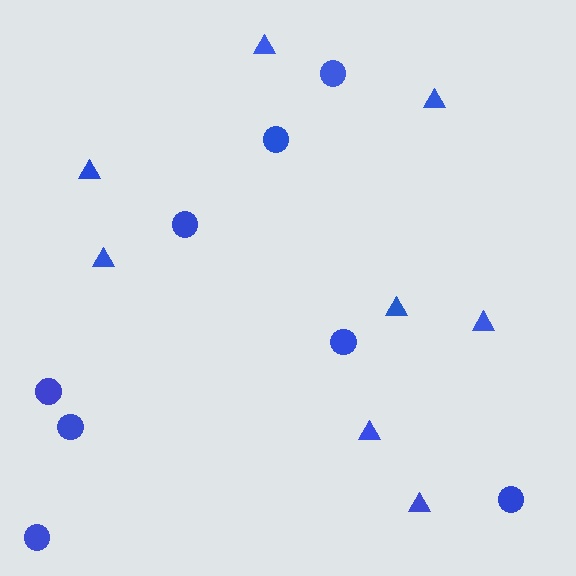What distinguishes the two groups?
There are 2 groups: one group of triangles (8) and one group of circles (8).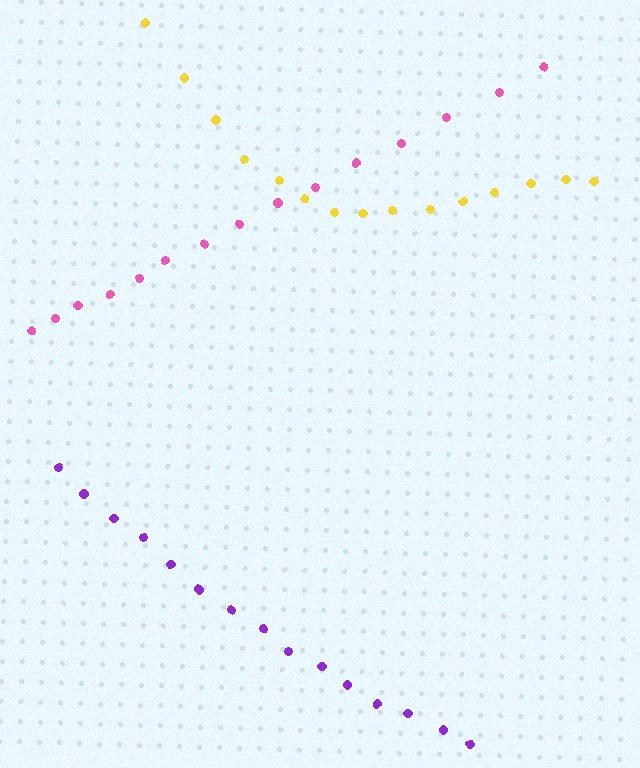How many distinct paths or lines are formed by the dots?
There are 3 distinct paths.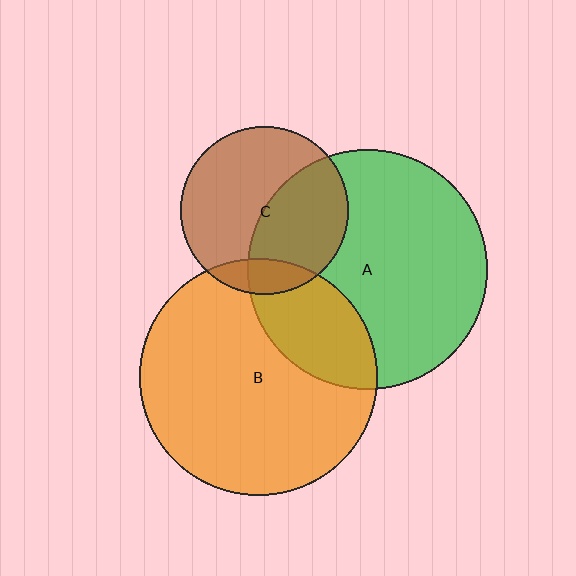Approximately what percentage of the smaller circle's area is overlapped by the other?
Approximately 45%.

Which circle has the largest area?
Circle A (green).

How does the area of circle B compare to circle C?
Approximately 2.0 times.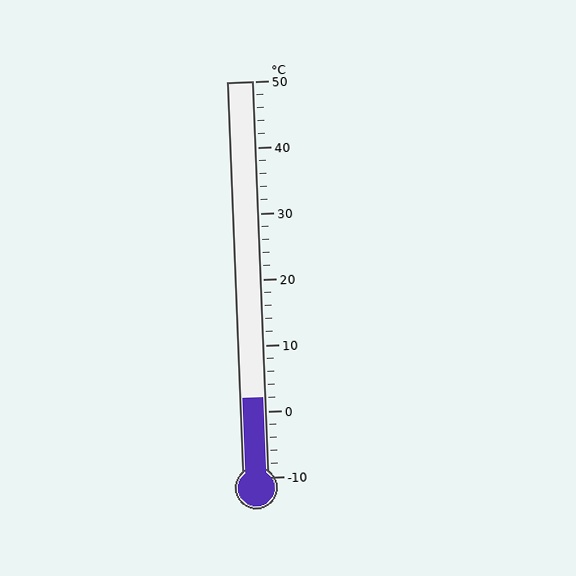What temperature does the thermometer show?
The thermometer shows approximately 2°C.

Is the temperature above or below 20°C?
The temperature is below 20°C.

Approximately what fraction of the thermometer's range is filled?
The thermometer is filled to approximately 20% of its range.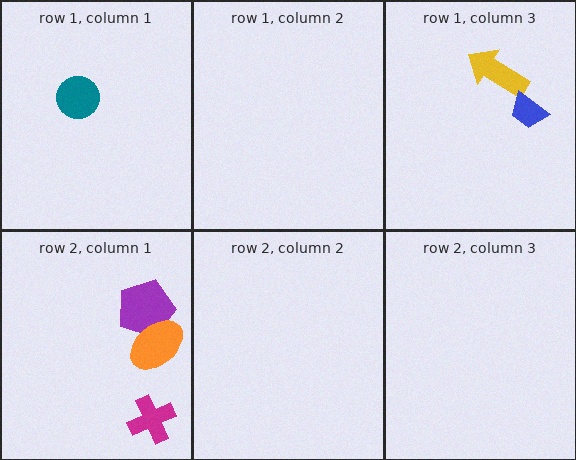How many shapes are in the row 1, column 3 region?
2.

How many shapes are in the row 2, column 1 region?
3.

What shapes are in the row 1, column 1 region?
The teal circle.